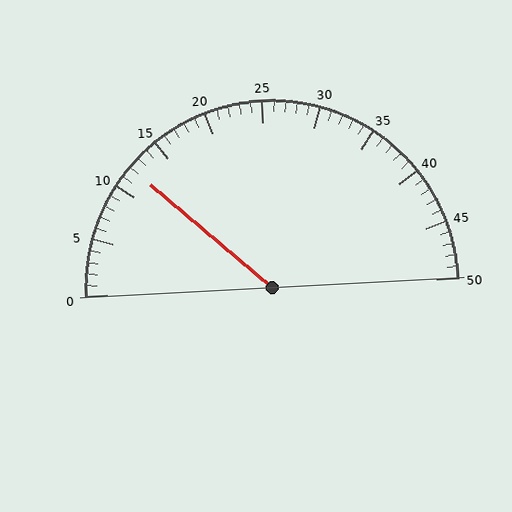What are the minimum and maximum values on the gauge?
The gauge ranges from 0 to 50.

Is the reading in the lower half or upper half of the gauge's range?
The reading is in the lower half of the range (0 to 50).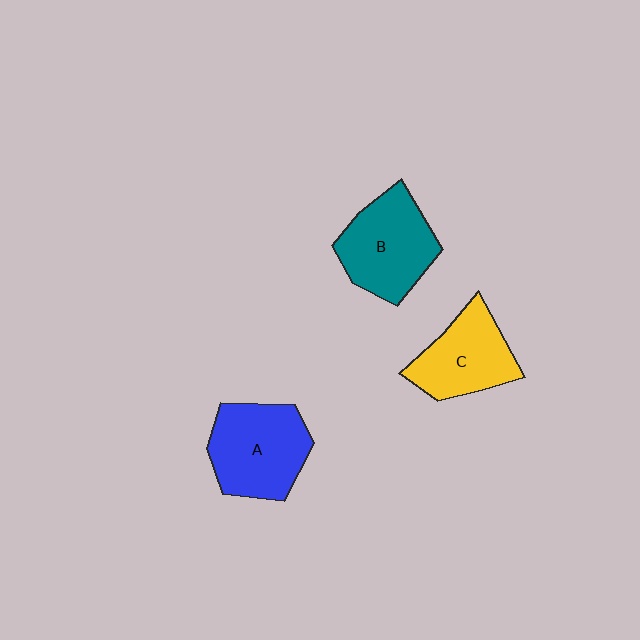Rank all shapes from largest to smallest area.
From largest to smallest: A (blue), B (teal), C (yellow).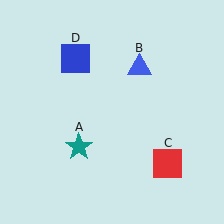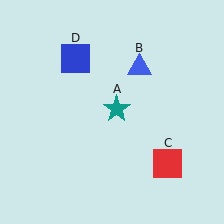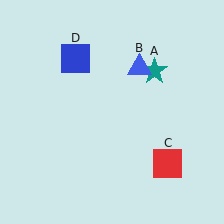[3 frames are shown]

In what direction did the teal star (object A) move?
The teal star (object A) moved up and to the right.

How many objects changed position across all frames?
1 object changed position: teal star (object A).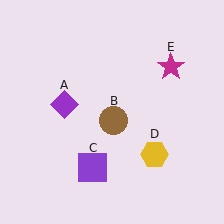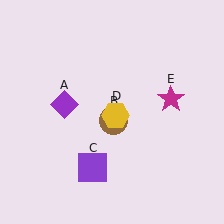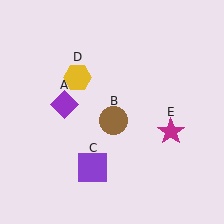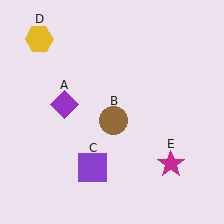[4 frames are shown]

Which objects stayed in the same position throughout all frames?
Purple diamond (object A) and brown circle (object B) and purple square (object C) remained stationary.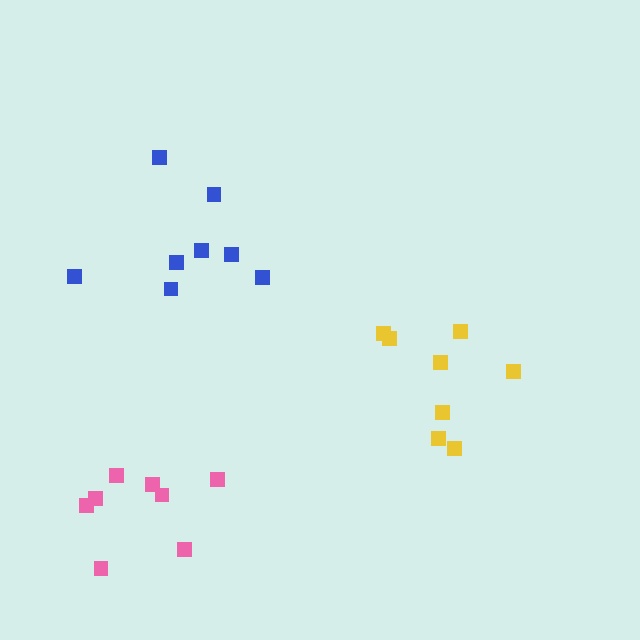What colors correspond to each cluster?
The clusters are colored: yellow, pink, blue.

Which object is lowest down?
The pink cluster is bottommost.